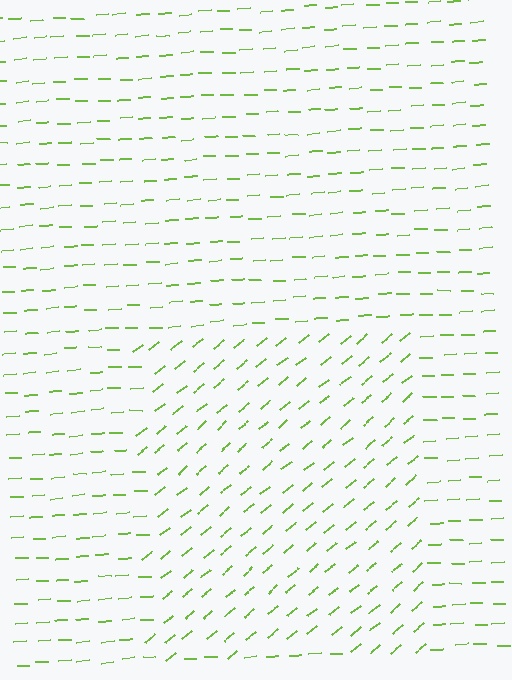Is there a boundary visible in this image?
Yes, there is a texture boundary formed by a change in line orientation.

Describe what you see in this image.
The image is filled with small lime line segments. A rectangle region in the image has lines oriented differently from the surrounding lines, creating a visible texture boundary.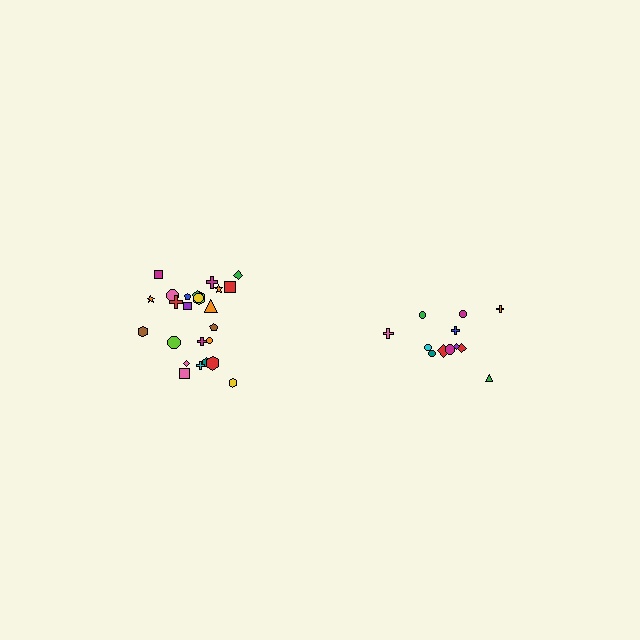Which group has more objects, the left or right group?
The left group.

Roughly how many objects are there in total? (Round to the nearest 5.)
Roughly 35 objects in total.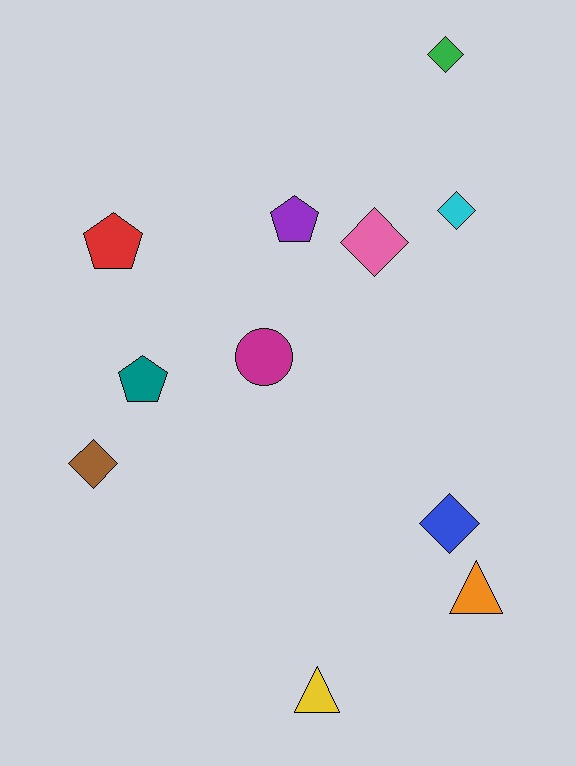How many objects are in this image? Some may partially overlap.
There are 11 objects.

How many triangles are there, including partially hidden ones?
There are 2 triangles.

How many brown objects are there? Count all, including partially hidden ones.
There is 1 brown object.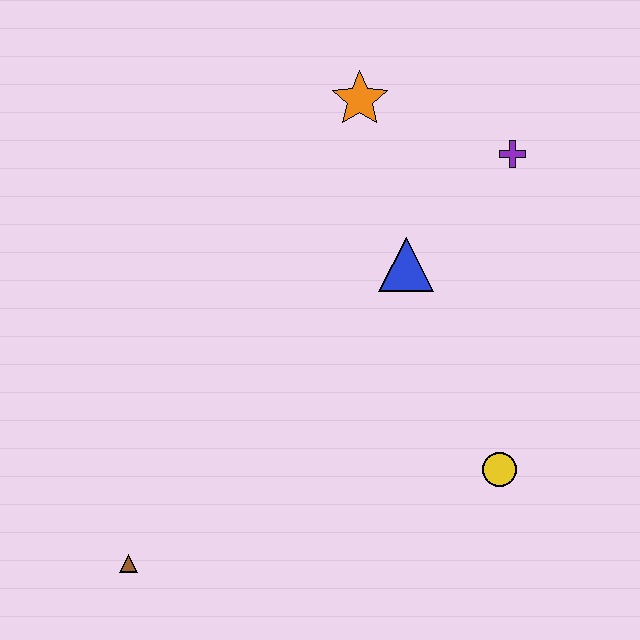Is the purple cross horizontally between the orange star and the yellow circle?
No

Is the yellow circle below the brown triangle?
No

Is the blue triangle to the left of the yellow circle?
Yes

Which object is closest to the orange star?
The purple cross is closest to the orange star.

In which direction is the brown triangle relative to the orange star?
The brown triangle is below the orange star.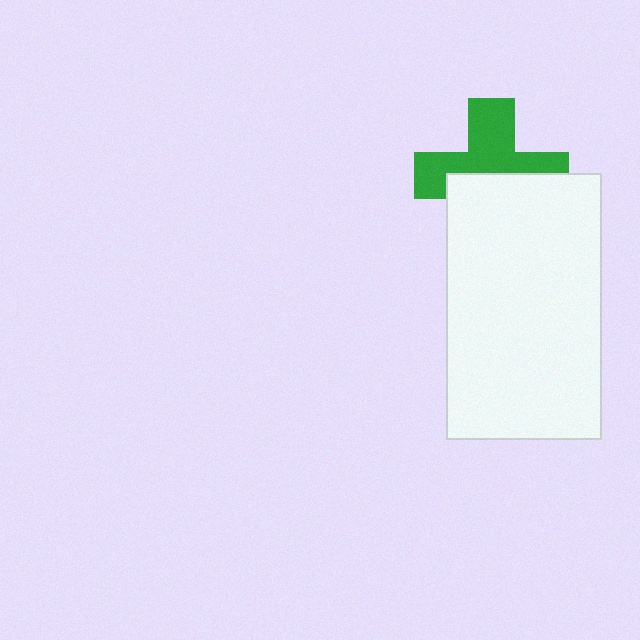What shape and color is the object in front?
The object in front is a white rectangle.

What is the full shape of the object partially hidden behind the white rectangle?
The partially hidden object is a green cross.